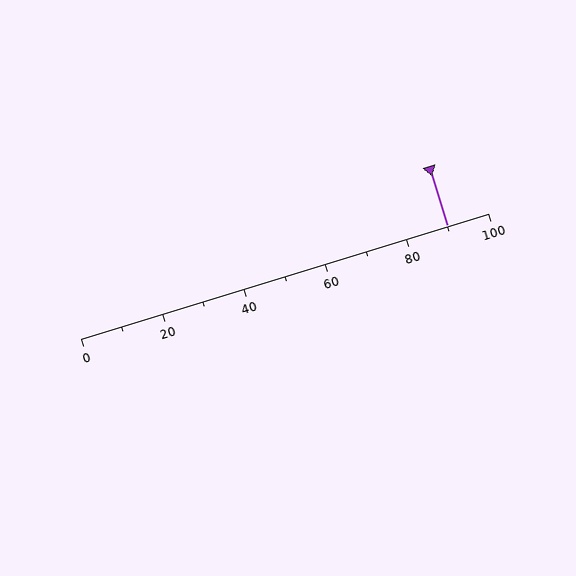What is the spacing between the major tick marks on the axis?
The major ticks are spaced 20 apart.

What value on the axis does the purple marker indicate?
The marker indicates approximately 90.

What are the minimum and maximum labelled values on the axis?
The axis runs from 0 to 100.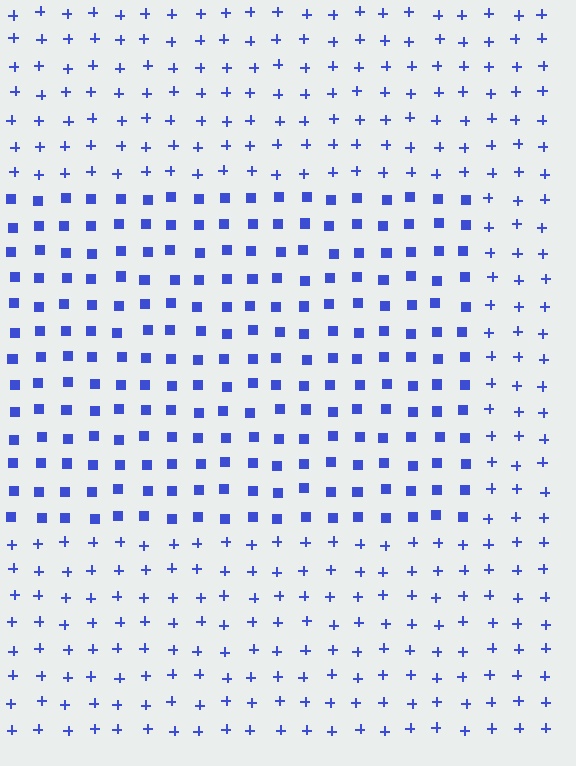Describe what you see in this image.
The image is filled with small blue elements arranged in a uniform grid. A rectangle-shaped region contains squares, while the surrounding area contains plus signs. The boundary is defined purely by the change in element shape.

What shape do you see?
I see a rectangle.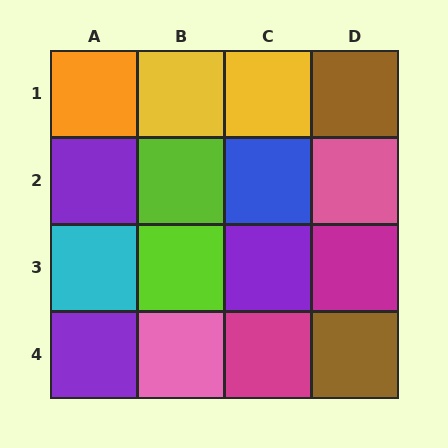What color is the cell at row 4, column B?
Pink.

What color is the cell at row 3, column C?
Purple.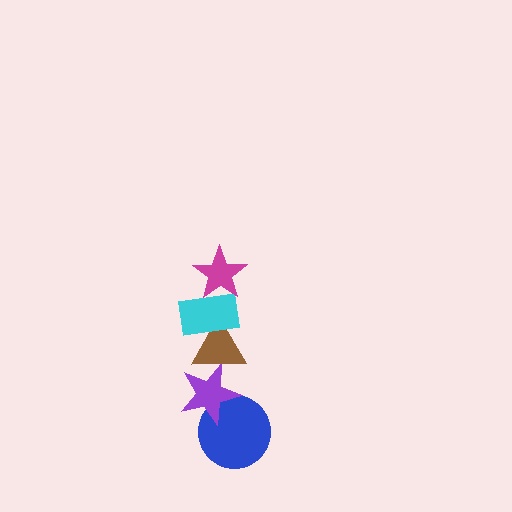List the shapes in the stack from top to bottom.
From top to bottom: the magenta star, the cyan rectangle, the brown triangle, the purple star, the blue circle.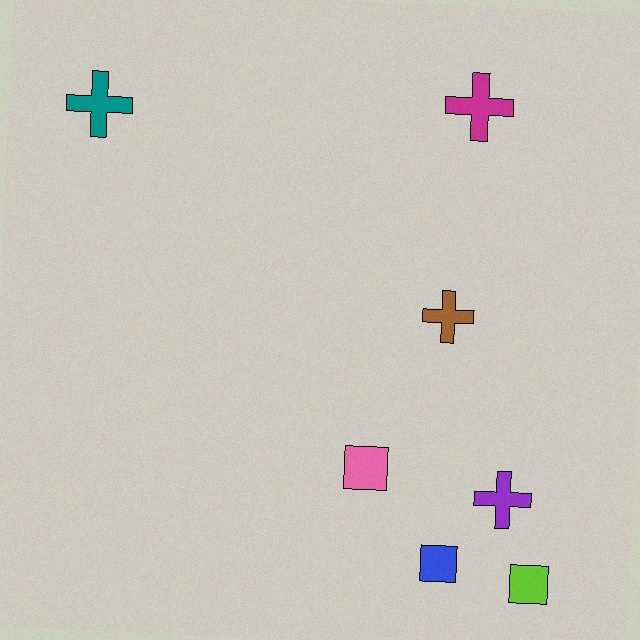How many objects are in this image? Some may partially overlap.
There are 7 objects.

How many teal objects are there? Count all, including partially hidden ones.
There is 1 teal object.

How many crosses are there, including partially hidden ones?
There are 4 crosses.